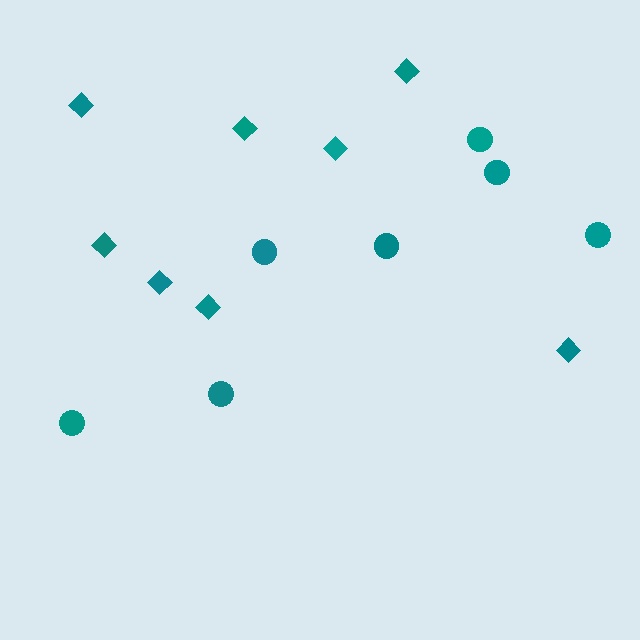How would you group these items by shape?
There are 2 groups: one group of circles (7) and one group of diamonds (8).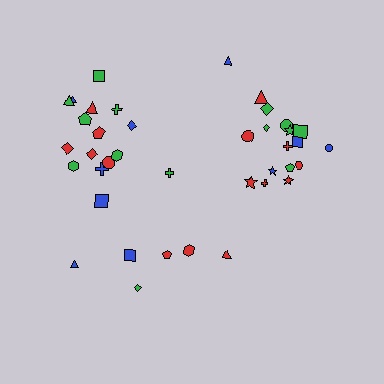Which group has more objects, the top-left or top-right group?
The top-right group.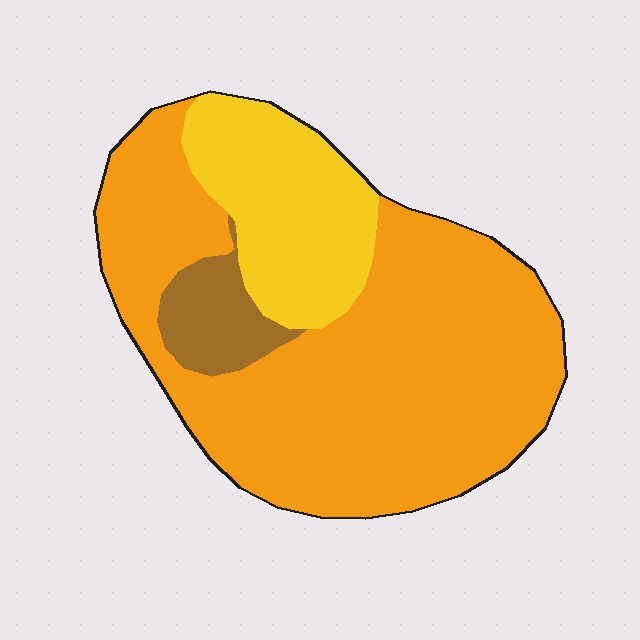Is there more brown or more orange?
Orange.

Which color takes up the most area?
Orange, at roughly 70%.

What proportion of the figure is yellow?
Yellow covers 22% of the figure.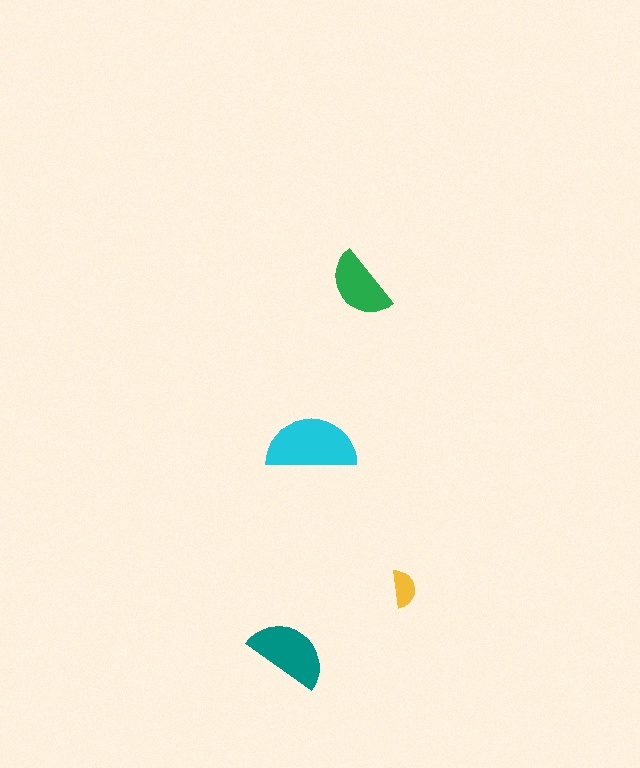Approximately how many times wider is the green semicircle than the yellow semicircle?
About 2 times wider.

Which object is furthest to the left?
The teal semicircle is leftmost.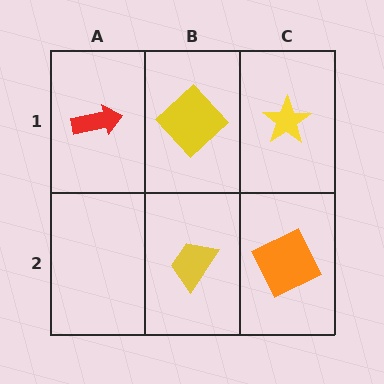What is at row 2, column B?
A yellow trapezoid.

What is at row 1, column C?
A yellow star.